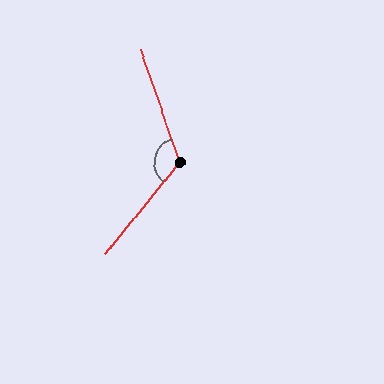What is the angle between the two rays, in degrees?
Approximately 122 degrees.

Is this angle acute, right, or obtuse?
It is obtuse.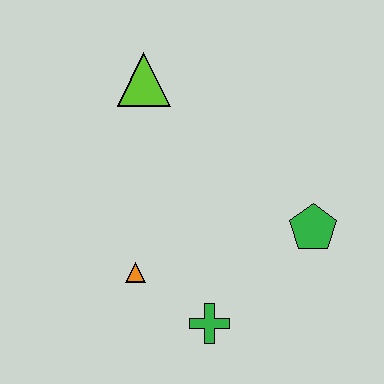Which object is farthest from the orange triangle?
The lime triangle is farthest from the orange triangle.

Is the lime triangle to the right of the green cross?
No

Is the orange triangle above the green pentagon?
No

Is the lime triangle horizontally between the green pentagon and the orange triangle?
Yes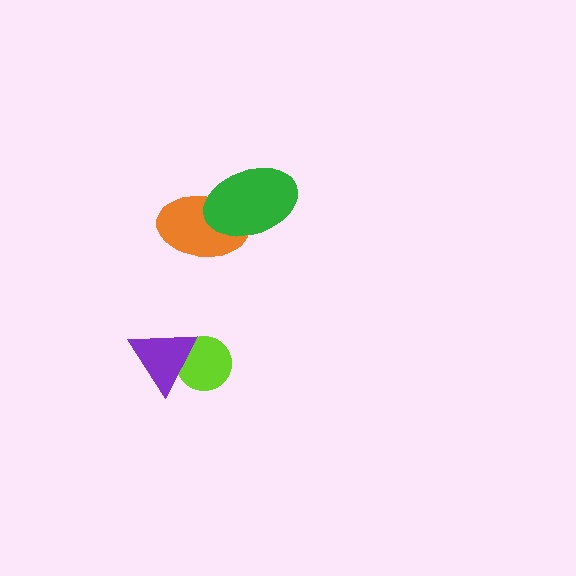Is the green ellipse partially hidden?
No, no other shape covers it.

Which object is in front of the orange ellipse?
The green ellipse is in front of the orange ellipse.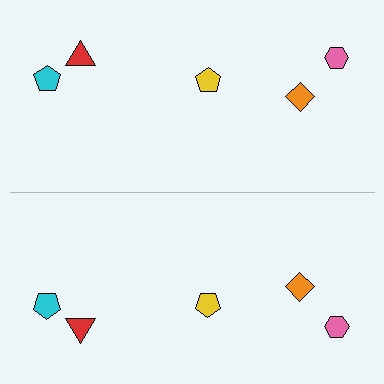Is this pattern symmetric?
Yes, this pattern has bilateral (reflection) symmetry.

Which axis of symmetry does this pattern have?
The pattern has a horizontal axis of symmetry running through the center of the image.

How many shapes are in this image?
There are 10 shapes in this image.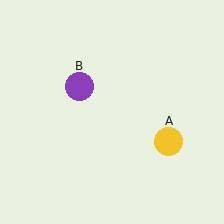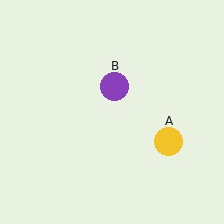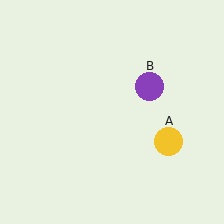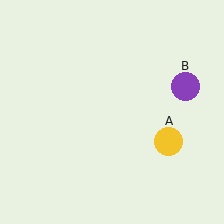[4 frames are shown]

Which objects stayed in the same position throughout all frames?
Yellow circle (object A) remained stationary.